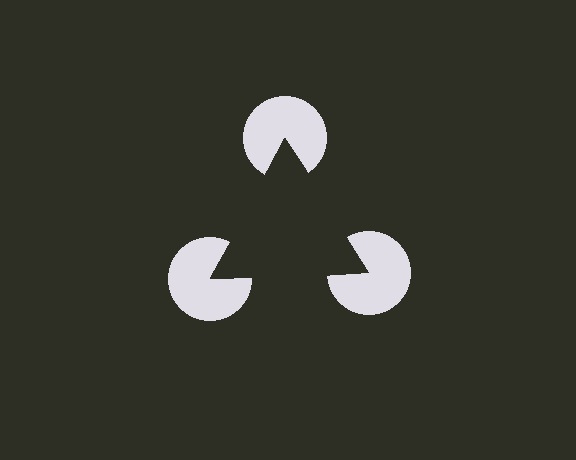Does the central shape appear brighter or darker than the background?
It typically appears slightly darker than the background, even though no actual brightness change is drawn.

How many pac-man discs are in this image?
There are 3 — one at each vertex of the illusory triangle.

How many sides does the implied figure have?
3 sides.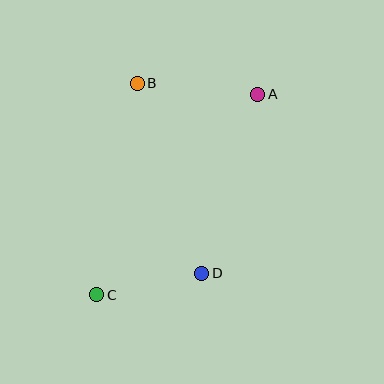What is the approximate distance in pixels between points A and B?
The distance between A and B is approximately 121 pixels.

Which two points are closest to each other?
Points C and D are closest to each other.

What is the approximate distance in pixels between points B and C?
The distance between B and C is approximately 215 pixels.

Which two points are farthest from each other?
Points A and C are farthest from each other.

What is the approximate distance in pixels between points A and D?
The distance between A and D is approximately 188 pixels.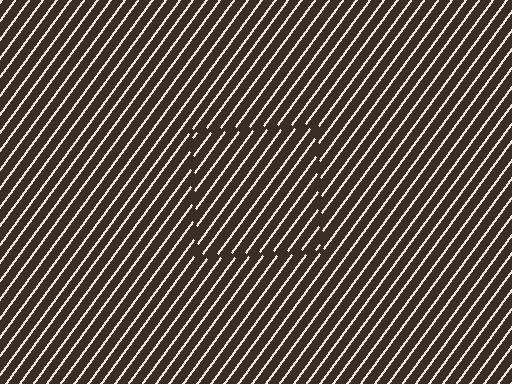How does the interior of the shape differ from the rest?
The interior of the shape contains the same grating, shifted by half a period — the contour is defined by the phase discontinuity where line-ends from the inner and outer gratings abut.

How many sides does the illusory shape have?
4 sides — the line-ends trace a square.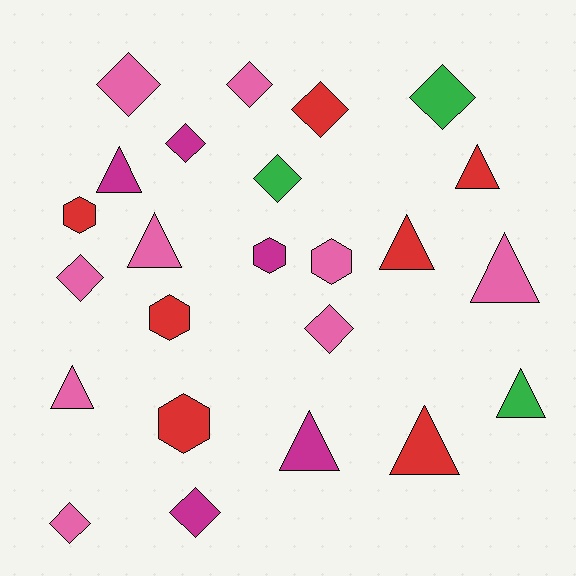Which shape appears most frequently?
Diamond, with 10 objects.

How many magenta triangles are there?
There are 2 magenta triangles.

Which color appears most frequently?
Pink, with 9 objects.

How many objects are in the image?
There are 24 objects.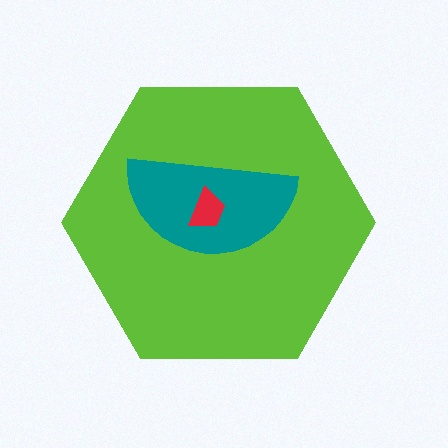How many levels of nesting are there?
3.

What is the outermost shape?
The lime hexagon.